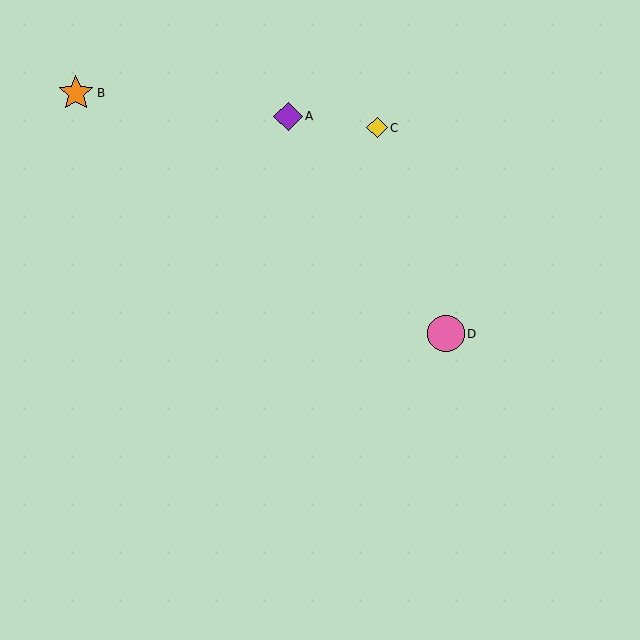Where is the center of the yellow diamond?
The center of the yellow diamond is at (377, 128).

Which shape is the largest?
The pink circle (labeled D) is the largest.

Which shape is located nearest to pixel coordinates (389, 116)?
The yellow diamond (labeled C) at (377, 128) is nearest to that location.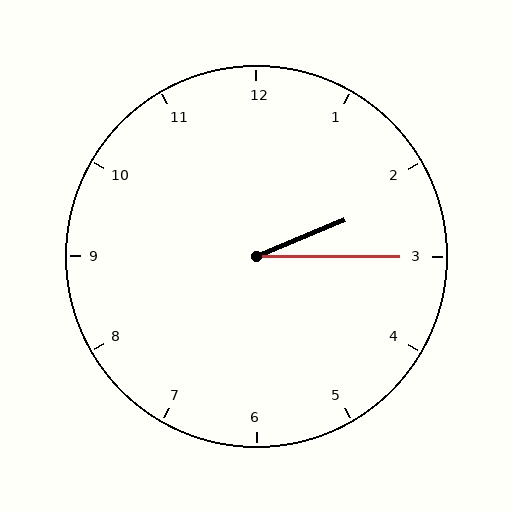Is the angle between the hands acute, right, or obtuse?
It is acute.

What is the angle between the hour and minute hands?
Approximately 22 degrees.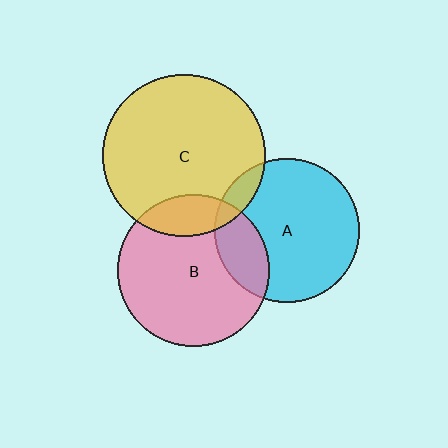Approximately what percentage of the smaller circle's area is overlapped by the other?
Approximately 20%.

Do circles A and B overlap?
Yes.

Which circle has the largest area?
Circle C (yellow).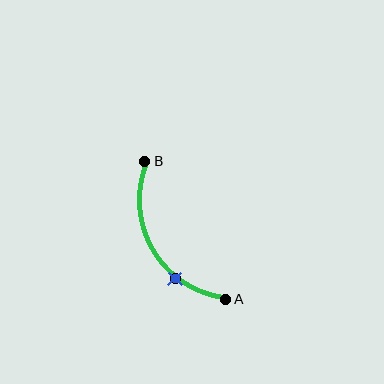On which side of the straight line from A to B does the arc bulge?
The arc bulges to the left of the straight line connecting A and B.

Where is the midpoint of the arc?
The arc midpoint is the point on the curve farthest from the straight line joining A and B. It sits to the left of that line.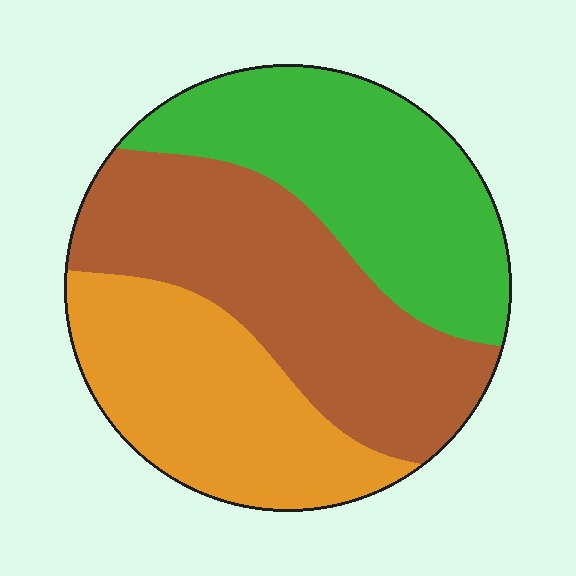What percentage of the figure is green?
Green covers 33% of the figure.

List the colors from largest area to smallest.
From largest to smallest: brown, green, orange.